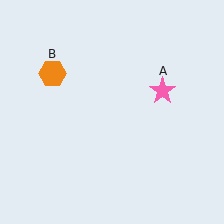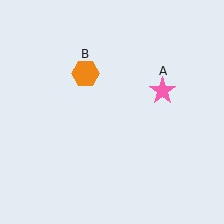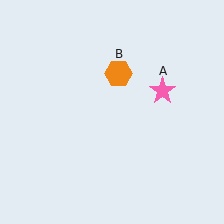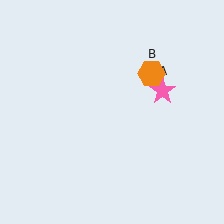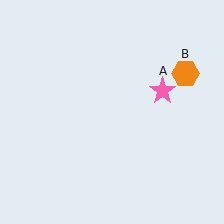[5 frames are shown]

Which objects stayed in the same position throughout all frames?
Pink star (object A) remained stationary.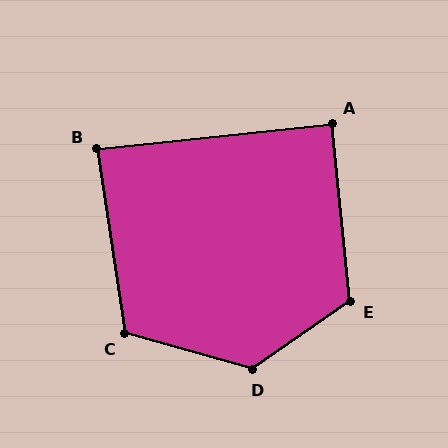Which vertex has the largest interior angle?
D, at approximately 130 degrees.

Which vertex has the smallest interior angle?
B, at approximately 87 degrees.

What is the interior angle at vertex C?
Approximately 114 degrees (obtuse).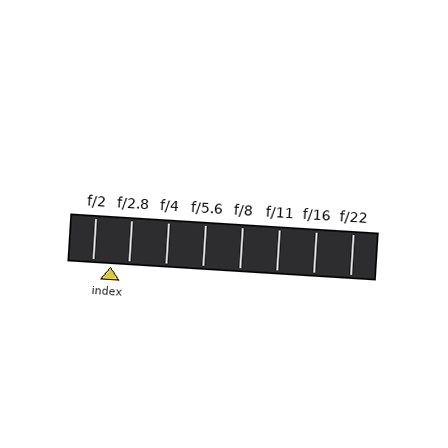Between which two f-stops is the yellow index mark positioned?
The index mark is between f/2 and f/2.8.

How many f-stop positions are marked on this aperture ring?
There are 8 f-stop positions marked.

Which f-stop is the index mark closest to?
The index mark is closest to f/2.8.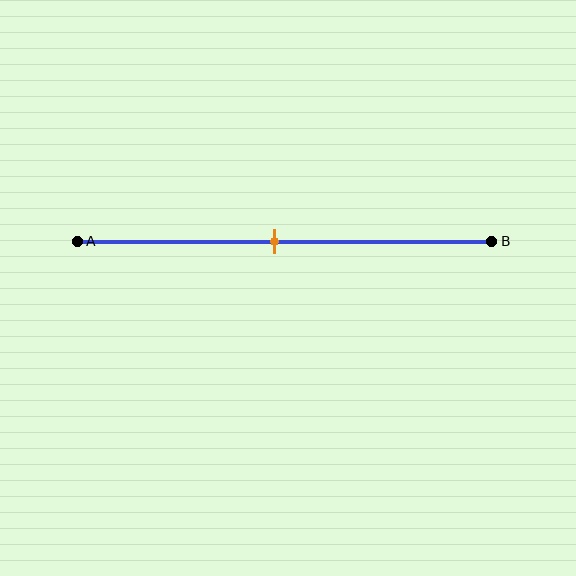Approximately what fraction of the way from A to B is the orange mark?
The orange mark is approximately 50% of the way from A to B.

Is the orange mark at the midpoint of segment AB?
Yes, the mark is approximately at the midpoint.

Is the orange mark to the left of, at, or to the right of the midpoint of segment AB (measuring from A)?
The orange mark is approximately at the midpoint of segment AB.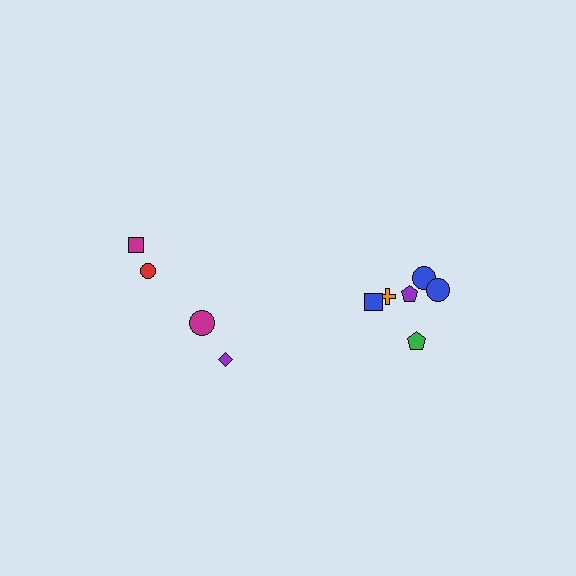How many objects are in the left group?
There are 4 objects.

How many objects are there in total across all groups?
There are 11 objects.